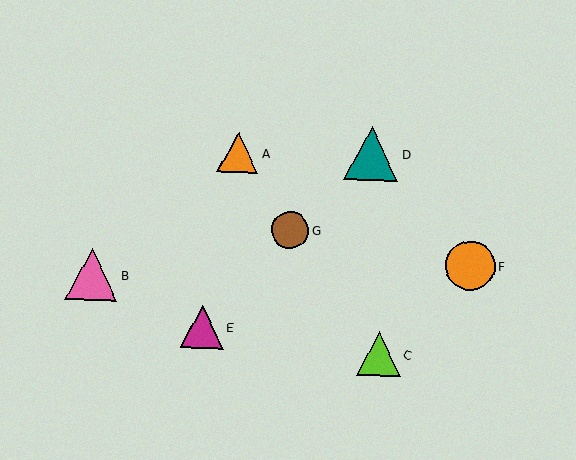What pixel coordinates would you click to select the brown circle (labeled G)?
Click at (290, 230) to select the brown circle G.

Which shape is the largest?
The teal triangle (labeled D) is the largest.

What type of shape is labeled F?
Shape F is an orange circle.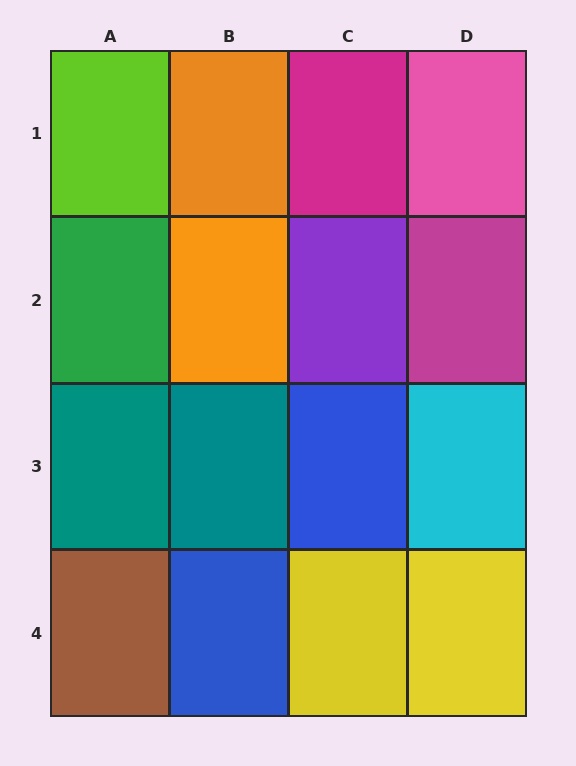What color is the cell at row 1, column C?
Magenta.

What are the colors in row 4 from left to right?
Brown, blue, yellow, yellow.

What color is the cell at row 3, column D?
Cyan.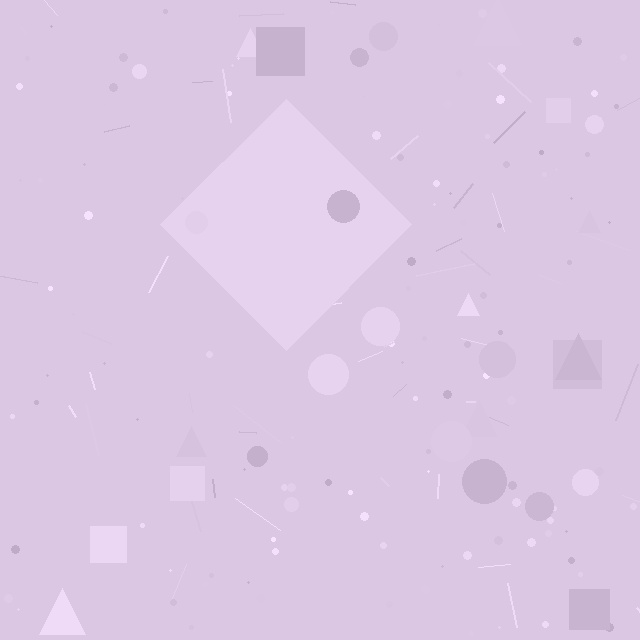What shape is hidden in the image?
A diamond is hidden in the image.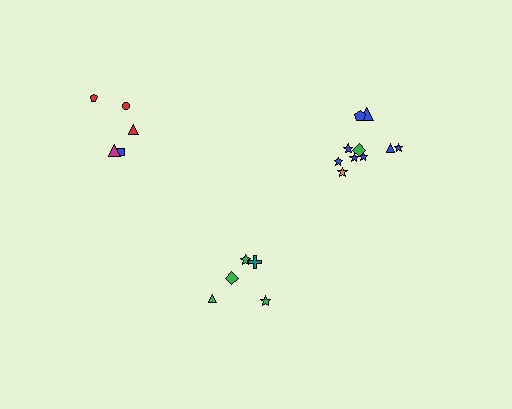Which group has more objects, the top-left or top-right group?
The top-right group.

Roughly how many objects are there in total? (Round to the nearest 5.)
Roughly 20 objects in total.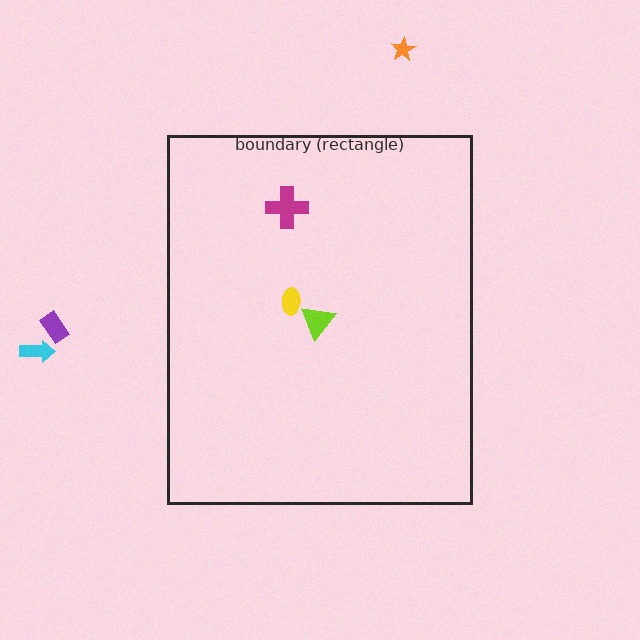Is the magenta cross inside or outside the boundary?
Inside.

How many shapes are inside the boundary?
3 inside, 3 outside.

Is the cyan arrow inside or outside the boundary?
Outside.